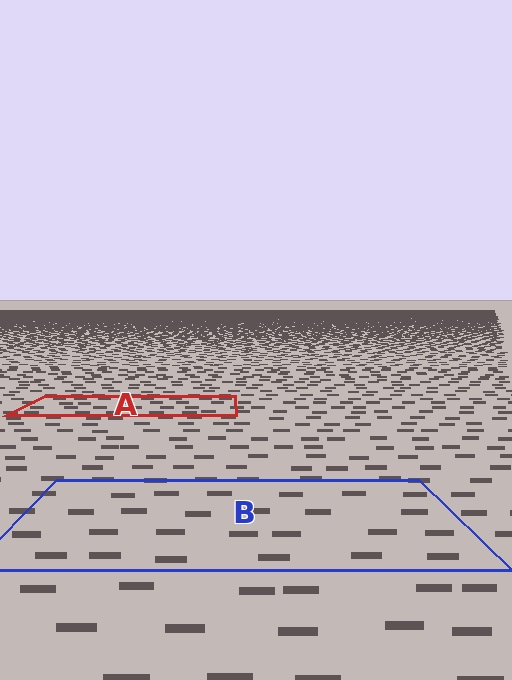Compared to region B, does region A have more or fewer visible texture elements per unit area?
Region A has more texture elements per unit area — they are packed more densely because it is farther away.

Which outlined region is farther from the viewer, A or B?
Region A is farther from the viewer — the texture elements inside it appear smaller and more densely packed.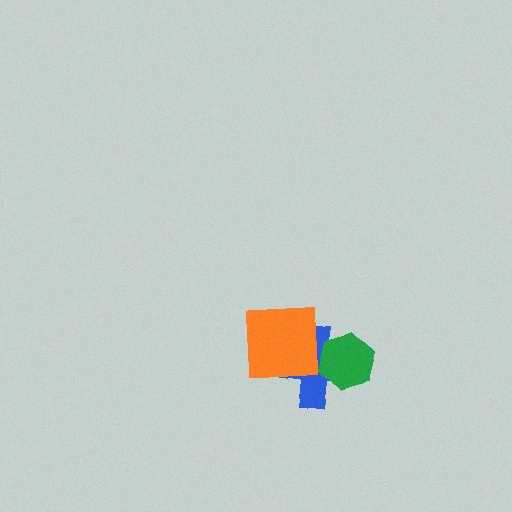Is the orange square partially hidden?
No, no other shape covers it.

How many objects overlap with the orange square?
1 object overlaps with the orange square.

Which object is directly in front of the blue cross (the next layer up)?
The orange square is directly in front of the blue cross.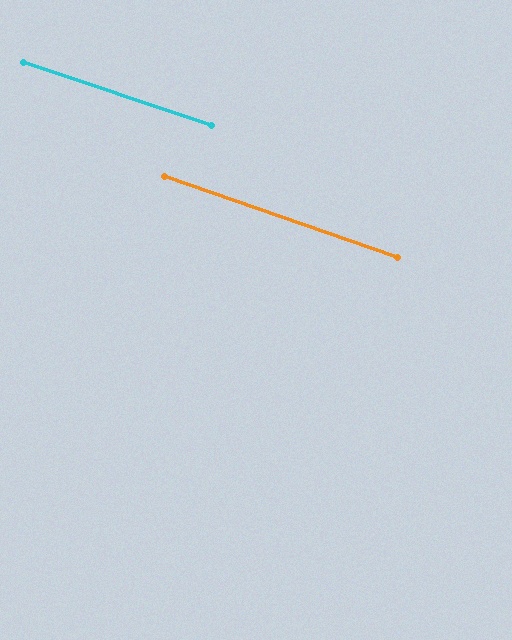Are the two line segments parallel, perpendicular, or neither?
Parallel — their directions differ by only 0.4°.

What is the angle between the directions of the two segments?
Approximately 0 degrees.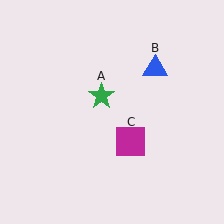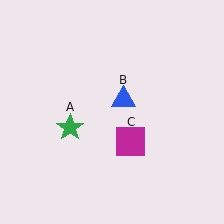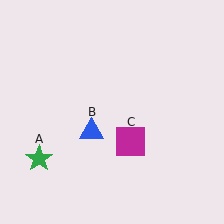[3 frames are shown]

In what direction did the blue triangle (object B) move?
The blue triangle (object B) moved down and to the left.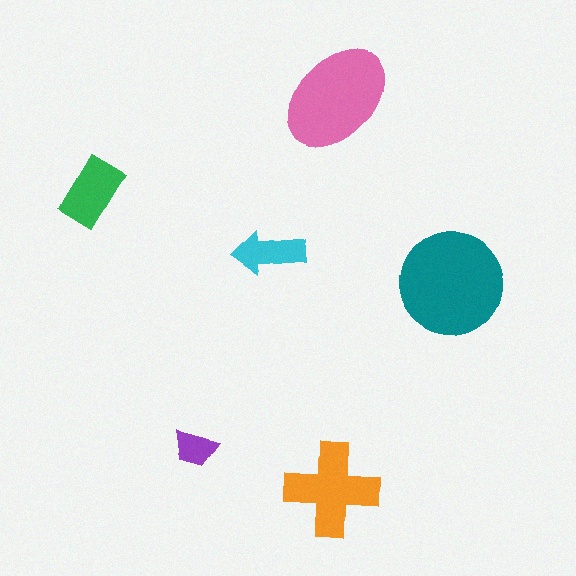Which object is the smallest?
The purple trapezoid.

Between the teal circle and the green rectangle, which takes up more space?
The teal circle.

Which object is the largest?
The teal circle.